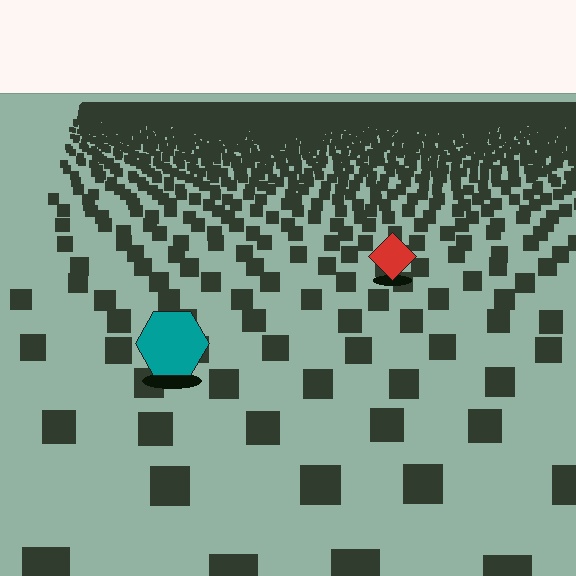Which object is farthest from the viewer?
The red diamond is farthest from the viewer. It appears smaller and the ground texture around it is denser.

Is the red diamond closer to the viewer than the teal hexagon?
No. The teal hexagon is closer — you can tell from the texture gradient: the ground texture is coarser near it.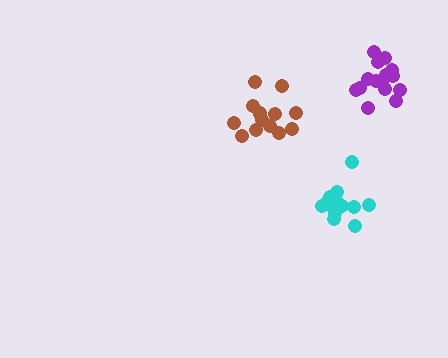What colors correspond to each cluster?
The clusters are colored: cyan, purple, brown.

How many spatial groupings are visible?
There are 3 spatial groupings.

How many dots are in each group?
Group 1: 15 dots, Group 2: 16 dots, Group 3: 14 dots (45 total).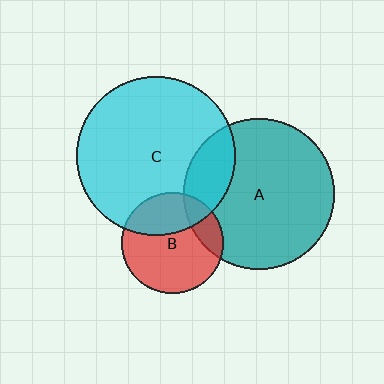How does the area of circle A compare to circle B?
Approximately 2.2 times.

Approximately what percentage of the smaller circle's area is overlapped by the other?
Approximately 15%.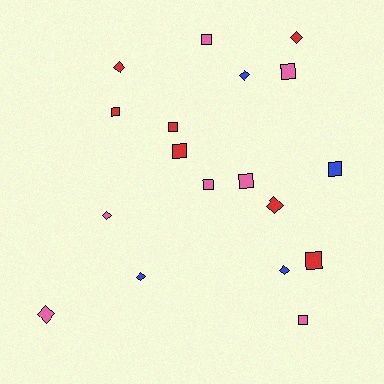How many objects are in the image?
There are 18 objects.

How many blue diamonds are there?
There are 3 blue diamonds.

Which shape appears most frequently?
Square, with 10 objects.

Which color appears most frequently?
Pink, with 7 objects.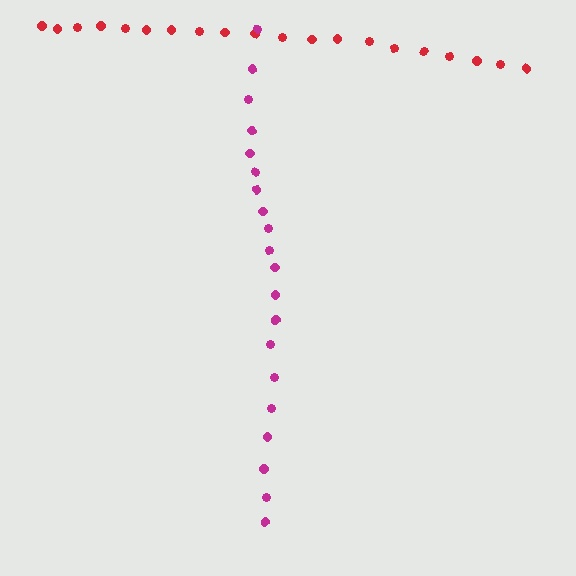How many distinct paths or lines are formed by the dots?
There are 2 distinct paths.